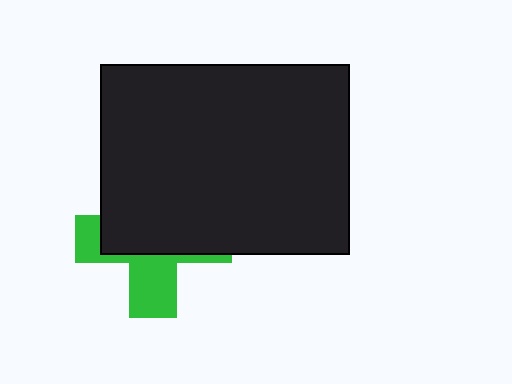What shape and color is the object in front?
The object in front is a black rectangle.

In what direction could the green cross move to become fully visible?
The green cross could move down. That would shift it out from behind the black rectangle entirely.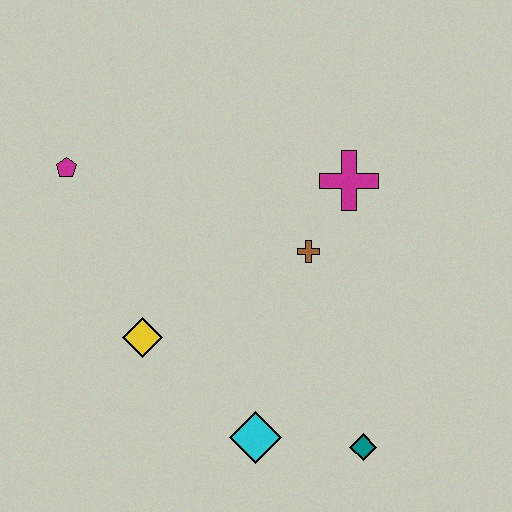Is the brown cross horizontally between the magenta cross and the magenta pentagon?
Yes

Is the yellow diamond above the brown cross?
No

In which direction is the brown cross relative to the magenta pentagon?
The brown cross is to the right of the magenta pentagon.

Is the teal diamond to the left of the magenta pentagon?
No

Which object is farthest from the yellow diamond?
The magenta cross is farthest from the yellow diamond.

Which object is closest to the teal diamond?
The cyan diamond is closest to the teal diamond.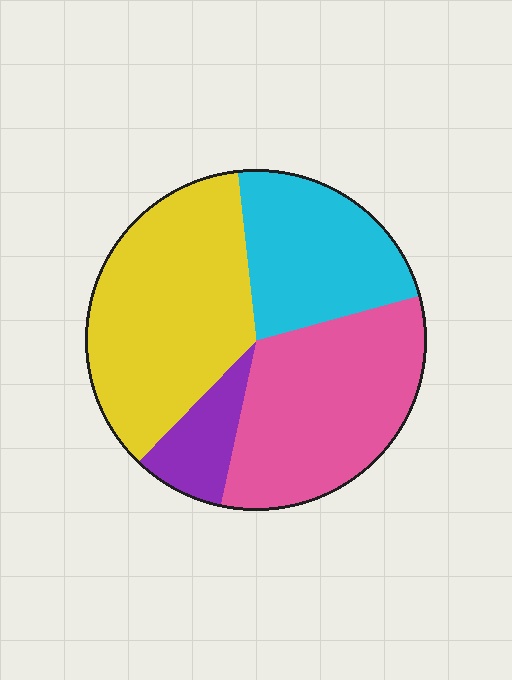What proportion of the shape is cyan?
Cyan takes up less than a quarter of the shape.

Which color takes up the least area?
Purple, at roughly 10%.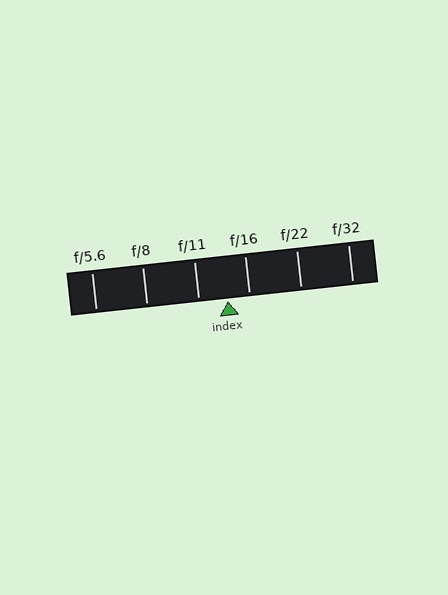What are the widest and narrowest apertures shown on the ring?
The widest aperture shown is f/5.6 and the narrowest is f/32.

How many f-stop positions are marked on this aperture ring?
There are 6 f-stop positions marked.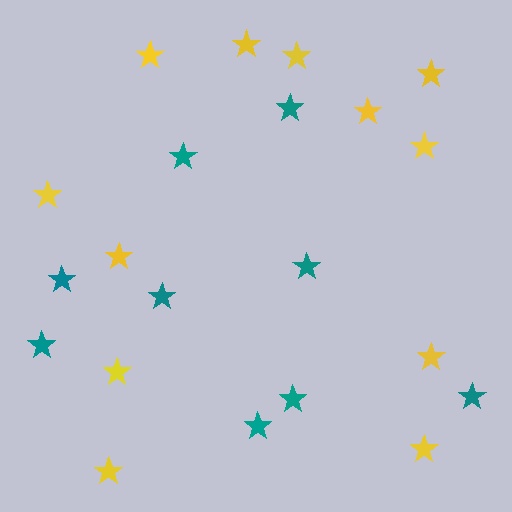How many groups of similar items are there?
There are 2 groups: one group of yellow stars (12) and one group of teal stars (9).